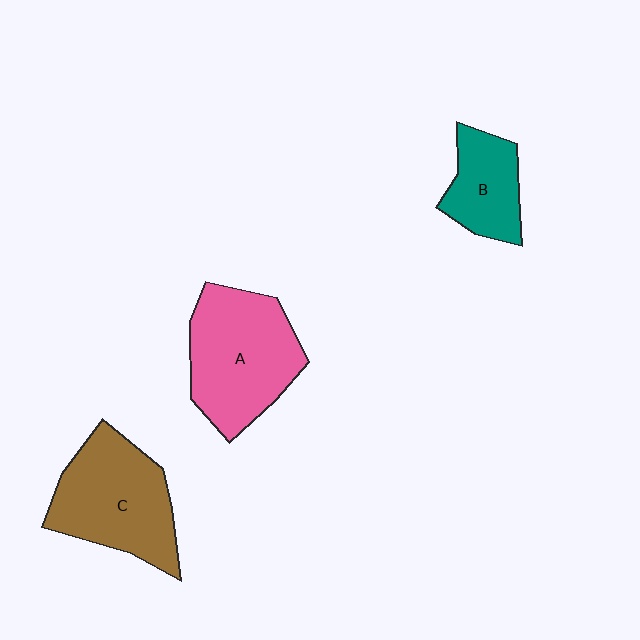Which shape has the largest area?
Shape A (pink).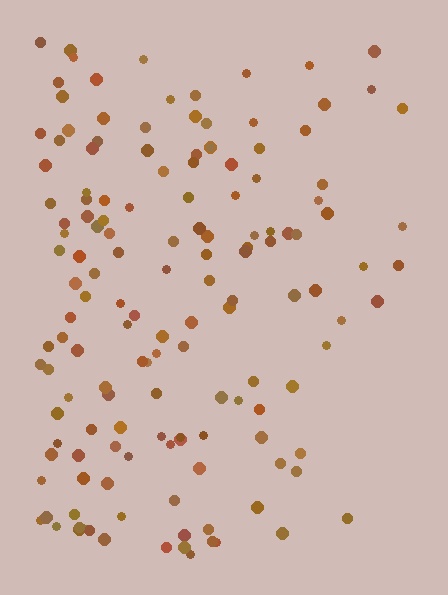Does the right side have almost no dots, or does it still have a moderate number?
Still a moderate number, just noticeably fewer than the left.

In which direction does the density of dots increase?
From right to left, with the left side densest.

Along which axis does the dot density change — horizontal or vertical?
Horizontal.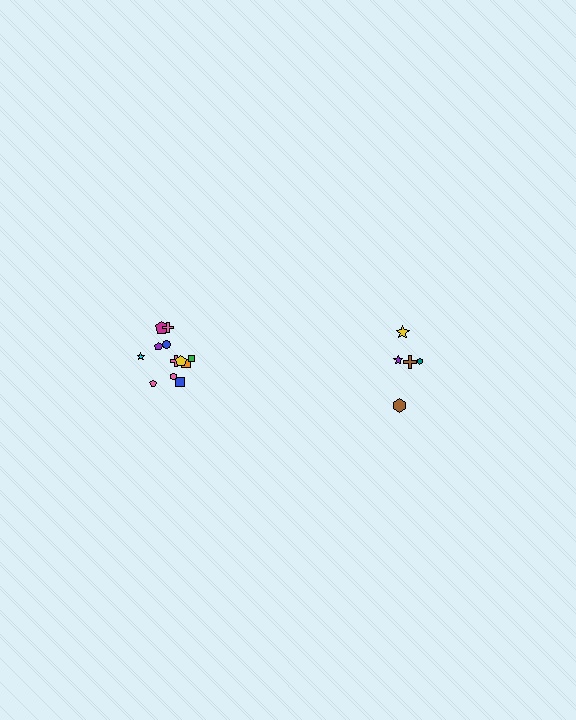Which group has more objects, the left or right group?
The left group.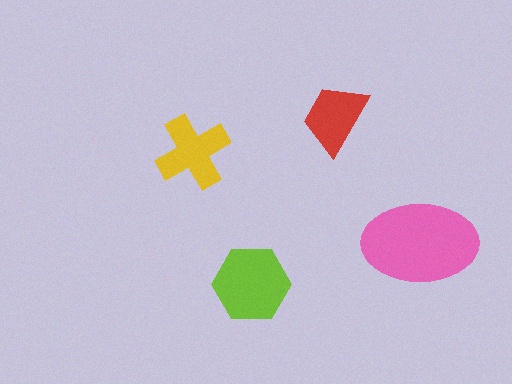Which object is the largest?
The pink ellipse.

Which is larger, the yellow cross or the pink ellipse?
The pink ellipse.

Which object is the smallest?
The red trapezoid.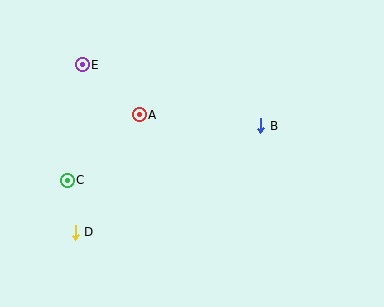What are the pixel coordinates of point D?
Point D is at (75, 232).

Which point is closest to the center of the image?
Point A at (139, 115) is closest to the center.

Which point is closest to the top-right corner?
Point B is closest to the top-right corner.